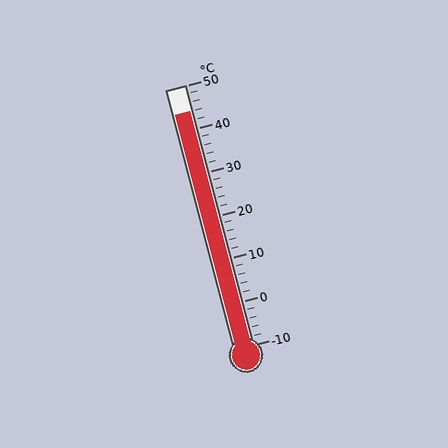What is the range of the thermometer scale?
The thermometer scale ranges from -10°C to 50°C.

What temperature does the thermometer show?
The thermometer shows approximately 44°C.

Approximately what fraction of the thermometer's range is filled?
The thermometer is filled to approximately 90% of its range.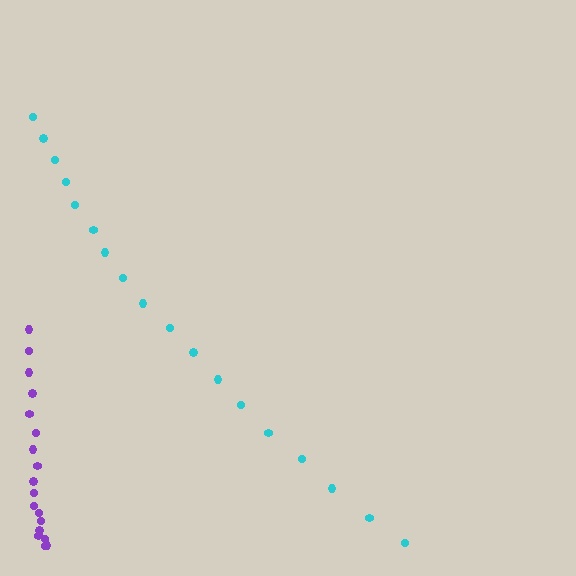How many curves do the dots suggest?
There are 2 distinct paths.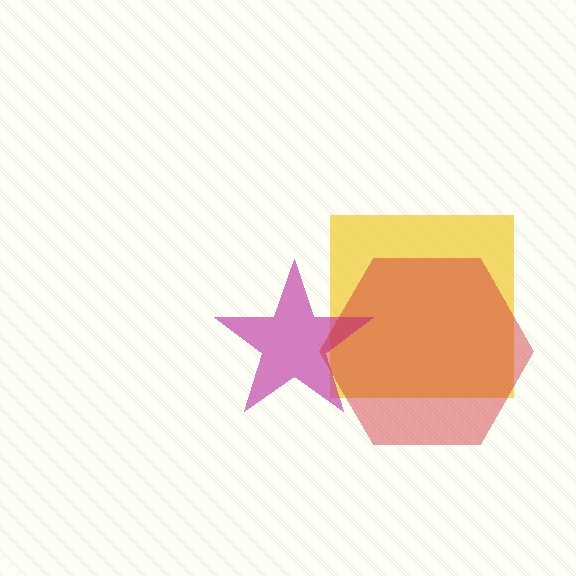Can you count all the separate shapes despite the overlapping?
Yes, there are 3 separate shapes.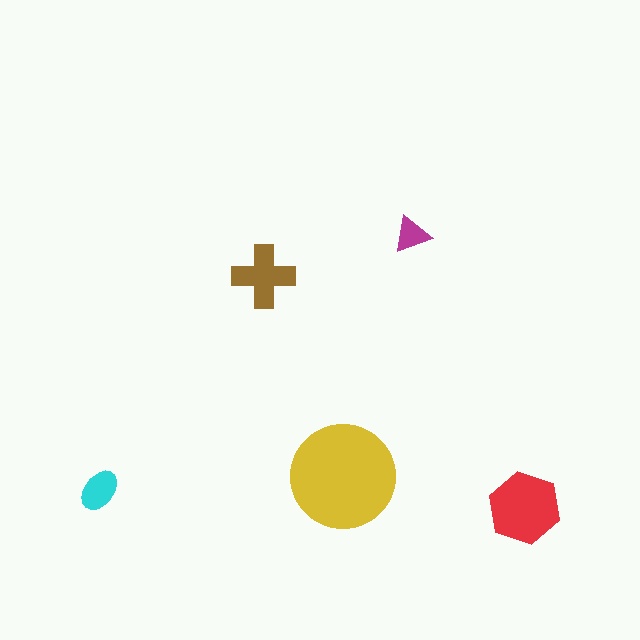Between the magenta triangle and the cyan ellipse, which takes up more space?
The cyan ellipse.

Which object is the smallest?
The magenta triangle.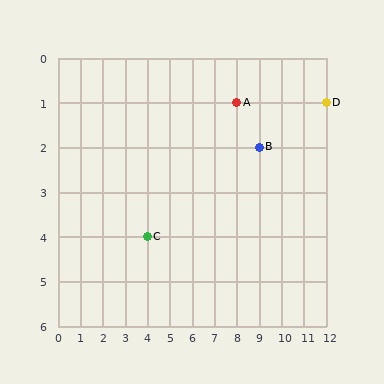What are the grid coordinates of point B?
Point B is at grid coordinates (9, 2).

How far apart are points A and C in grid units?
Points A and C are 4 columns and 3 rows apart (about 5.0 grid units diagonally).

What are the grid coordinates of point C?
Point C is at grid coordinates (4, 4).